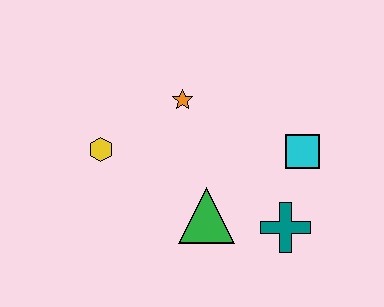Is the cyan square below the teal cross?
No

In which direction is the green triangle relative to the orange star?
The green triangle is below the orange star.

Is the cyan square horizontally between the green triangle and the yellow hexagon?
No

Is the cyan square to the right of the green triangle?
Yes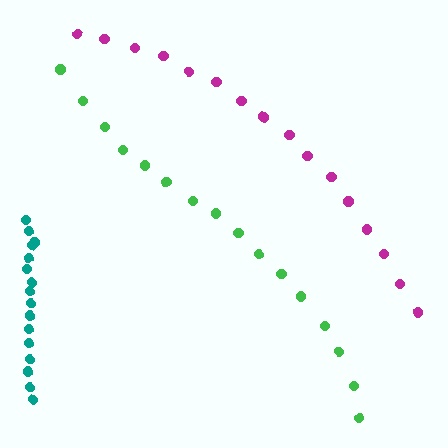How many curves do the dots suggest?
There are 3 distinct paths.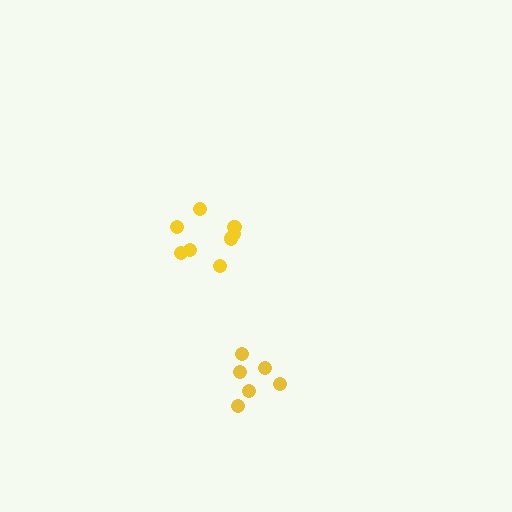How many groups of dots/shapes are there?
There are 2 groups.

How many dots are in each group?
Group 1: 6 dots, Group 2: 8 dots (14 total).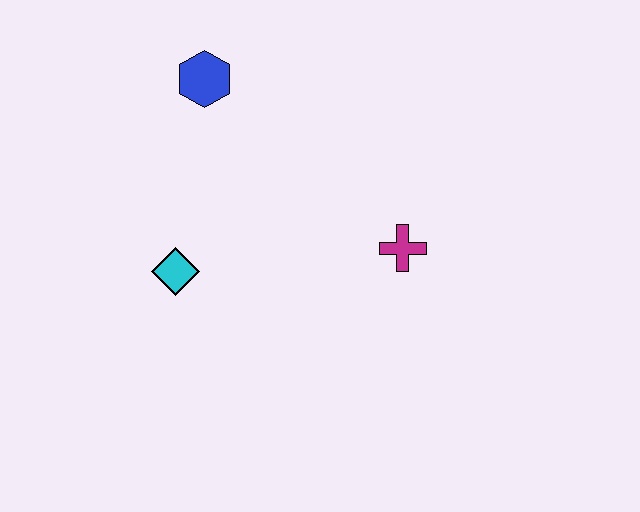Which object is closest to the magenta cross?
The cyan diamond is closest to the magenta cross.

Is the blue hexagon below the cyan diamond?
No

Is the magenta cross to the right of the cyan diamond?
Yes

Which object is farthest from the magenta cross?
The blue hexagon is farthest from the magenta cross.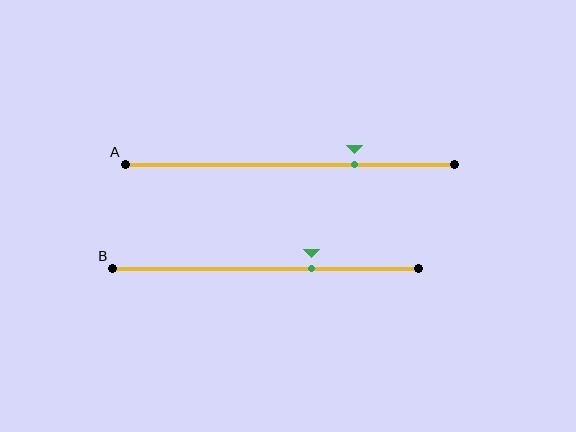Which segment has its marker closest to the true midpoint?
Segment B has its marker closest to the true midpoint.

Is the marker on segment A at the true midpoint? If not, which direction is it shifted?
No, the marker on segment A is shifted to the right by about 19% of the segment length.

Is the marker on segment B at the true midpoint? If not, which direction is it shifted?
No, the marker on segment B is shifted to the right by about 15% of the segment length.